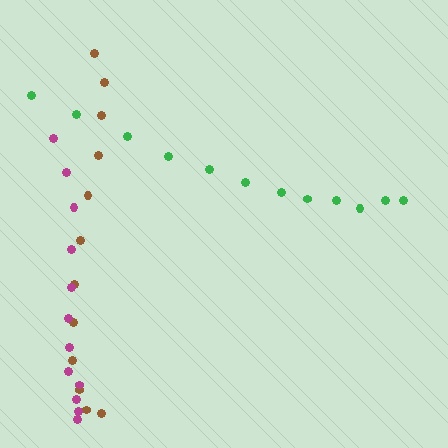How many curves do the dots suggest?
There are 3 distinct paths.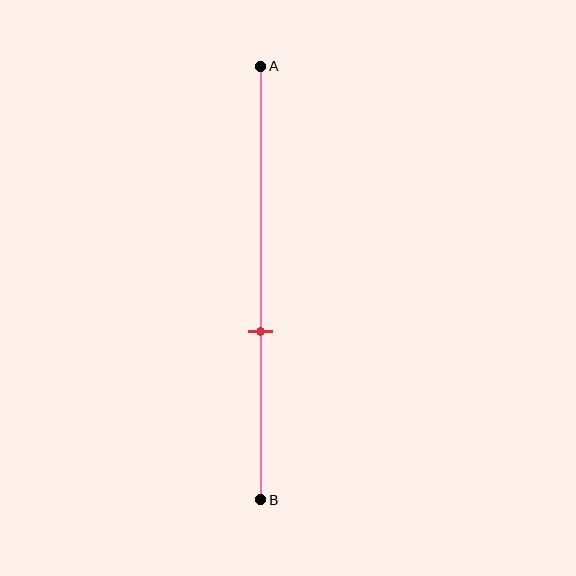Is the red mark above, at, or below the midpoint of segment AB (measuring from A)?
The red mark is below the midpoint of segment AB.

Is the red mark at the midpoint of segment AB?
No, the mark is at about 60% from A, not at the 50% midpoint.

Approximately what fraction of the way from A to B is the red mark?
The red mark is approximately 60% of the way from A to B.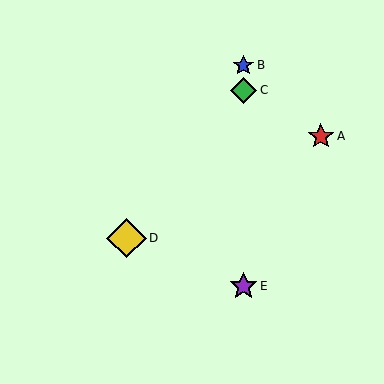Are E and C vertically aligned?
Yes, both are at x≈243.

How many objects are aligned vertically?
3 objects (B, C, E) are aligned vertically.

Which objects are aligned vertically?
Objects B, C, E are aligned vertically.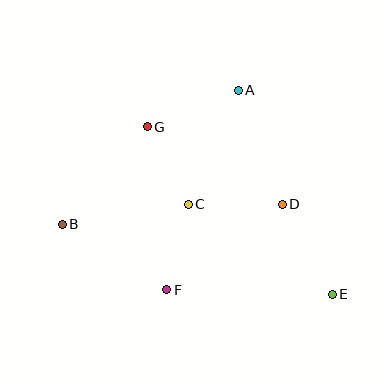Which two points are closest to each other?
Points C and G are closest to each other.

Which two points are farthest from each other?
Points B and E are farthest from each other.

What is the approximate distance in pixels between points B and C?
The distance between B and C is approximately 128 pixels.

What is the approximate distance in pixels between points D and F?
The distance between D and F is approximately 143 pixels.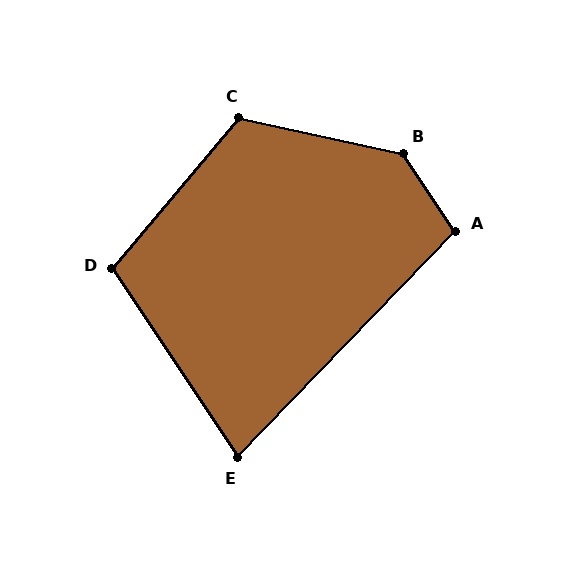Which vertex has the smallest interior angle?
E, at approximately 78 degrees.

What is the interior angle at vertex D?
Approximately 106 degrees (obtuse).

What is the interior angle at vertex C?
Approximately 118 degrees (obtuse).